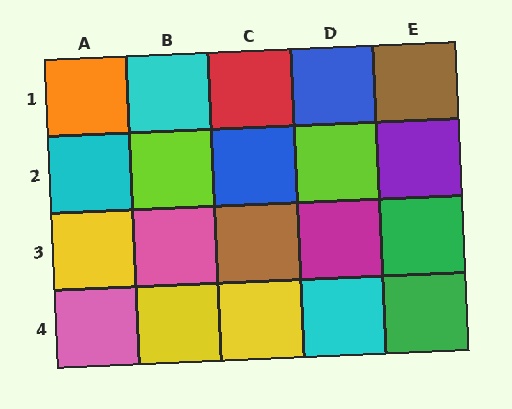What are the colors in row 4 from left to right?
Pink, yellow, yellow, cyan, green.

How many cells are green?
2 cells are green.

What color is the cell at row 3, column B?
Pink.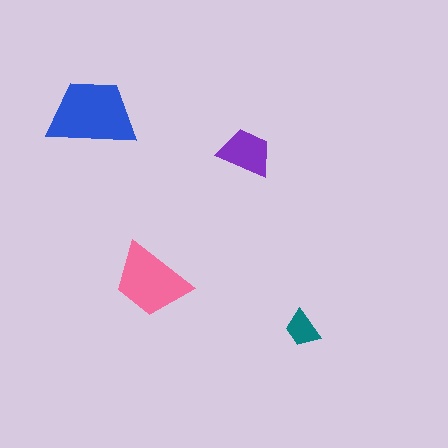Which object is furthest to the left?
The blue trapezoid is leftmost.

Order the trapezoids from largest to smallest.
the blue one, the pink one, the purple one, the teal one.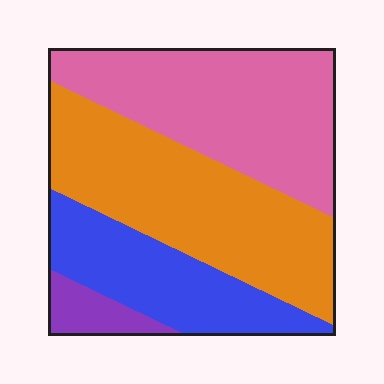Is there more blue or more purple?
Blue.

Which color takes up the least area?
Purple, at roughly 5%.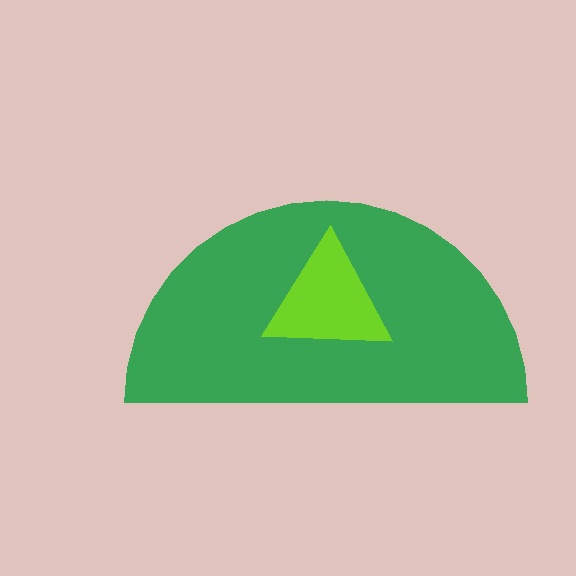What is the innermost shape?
The lime triangle.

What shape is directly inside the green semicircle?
The lime triangle.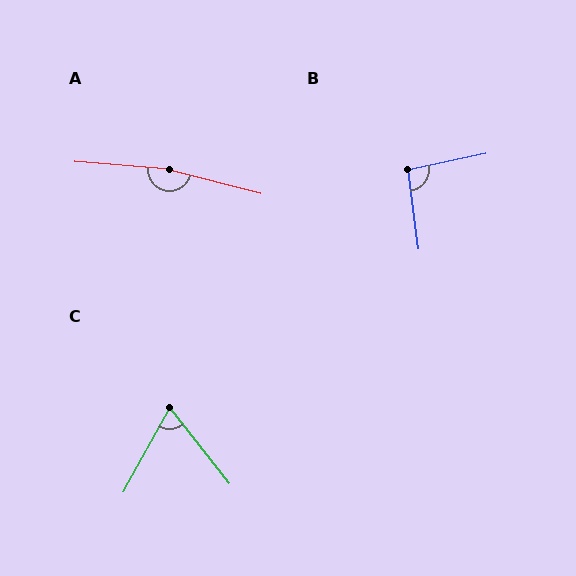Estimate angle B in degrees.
Approximately 95 degrees.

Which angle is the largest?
A, at approximately 170 degrees.